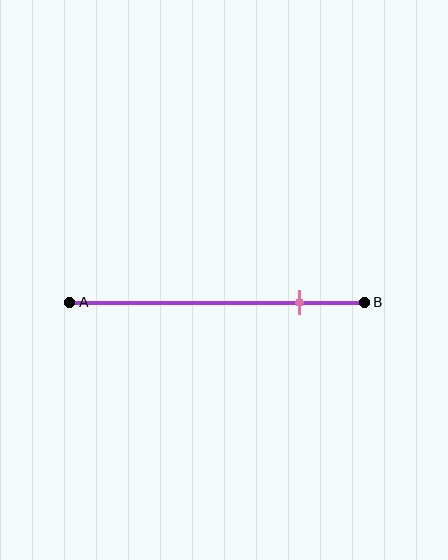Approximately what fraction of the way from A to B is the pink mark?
The pink mark is approximately 80% of the way from A to B.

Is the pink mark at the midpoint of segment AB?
No, the mark is at about 80% from A, not at the 50% midpoint.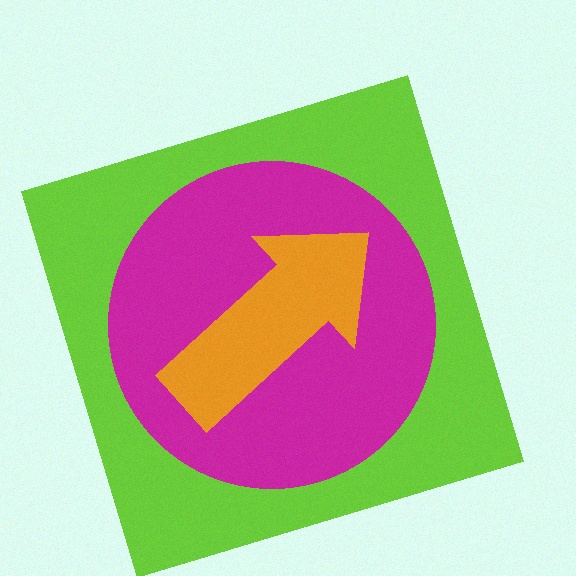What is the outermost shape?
The lime square.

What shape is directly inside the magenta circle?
The orange arrow.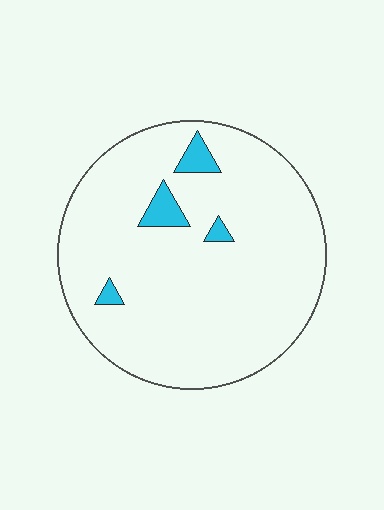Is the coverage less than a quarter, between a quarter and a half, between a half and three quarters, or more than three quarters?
Less than a quarter.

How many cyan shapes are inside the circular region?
4.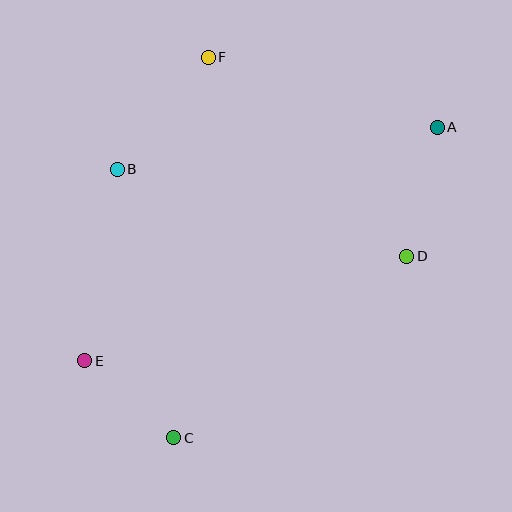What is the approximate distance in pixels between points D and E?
The distance between D and E is approximately 339 pixels.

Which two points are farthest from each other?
Points A and E are farthest from each other.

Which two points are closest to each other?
Points C and E are closest to each other.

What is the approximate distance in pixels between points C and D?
The distance between C and D is approximately 296 pixels.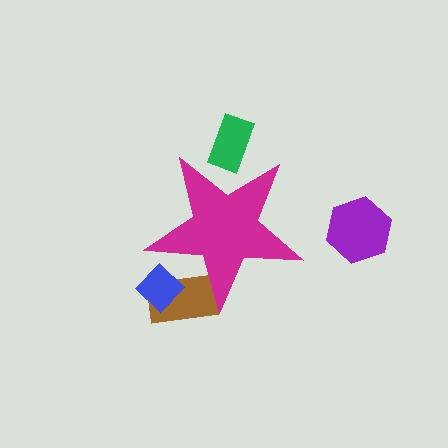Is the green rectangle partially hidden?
Yes, the green rectangle is partially hidden behind the magenta star.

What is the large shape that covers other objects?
A magenta star.